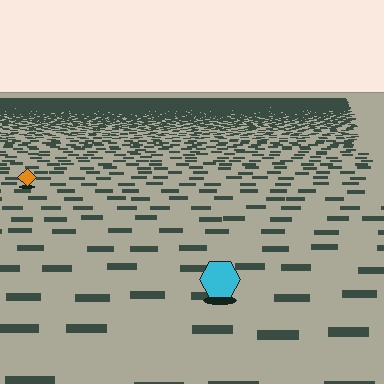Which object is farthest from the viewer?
The orange diamond is farthest from the viewer. It appears smaller and the ground texture around it is denser.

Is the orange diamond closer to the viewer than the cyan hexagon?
No. The cyan hexagon is closer — you can tell from the texture gradient: the ground texture is coarser near it.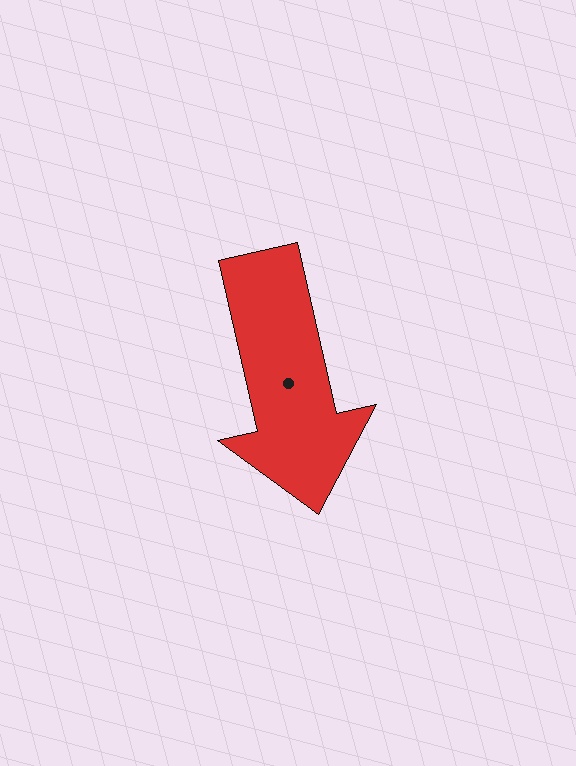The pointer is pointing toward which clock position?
Roughly 6 o'clock.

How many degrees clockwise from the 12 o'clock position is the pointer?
Approximately 167 degrees.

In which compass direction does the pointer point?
South.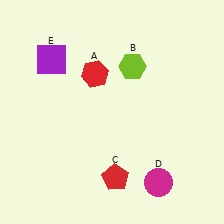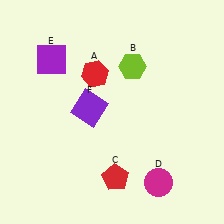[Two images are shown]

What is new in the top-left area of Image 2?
A purple square (F) was added in the top-left area of Image 2.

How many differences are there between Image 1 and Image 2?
There is 1 difference between the two images.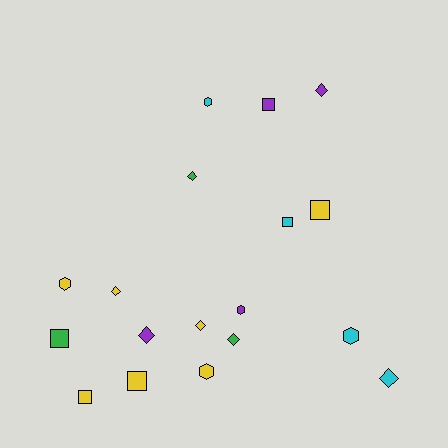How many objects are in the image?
There are 18 objects.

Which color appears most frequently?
Yellow, with 7 objects.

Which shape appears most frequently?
Diamond, with 7 objects.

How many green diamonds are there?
There are 2 green diamonds.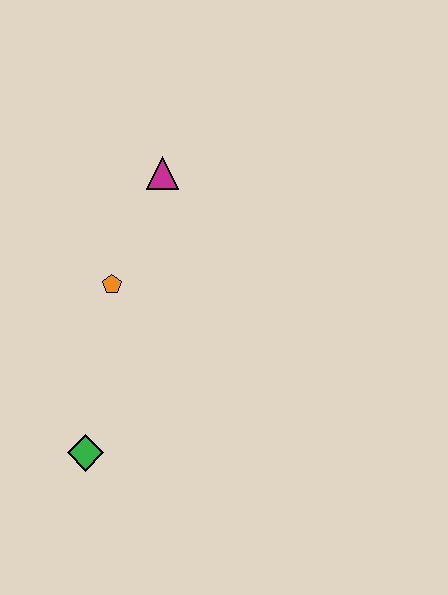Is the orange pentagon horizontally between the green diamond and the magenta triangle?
Yes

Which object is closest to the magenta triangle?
The orange pentagon is closest to the magenta triangle.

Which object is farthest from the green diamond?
The magenta triangle is farthest from the green diamond.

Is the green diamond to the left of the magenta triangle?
Yes